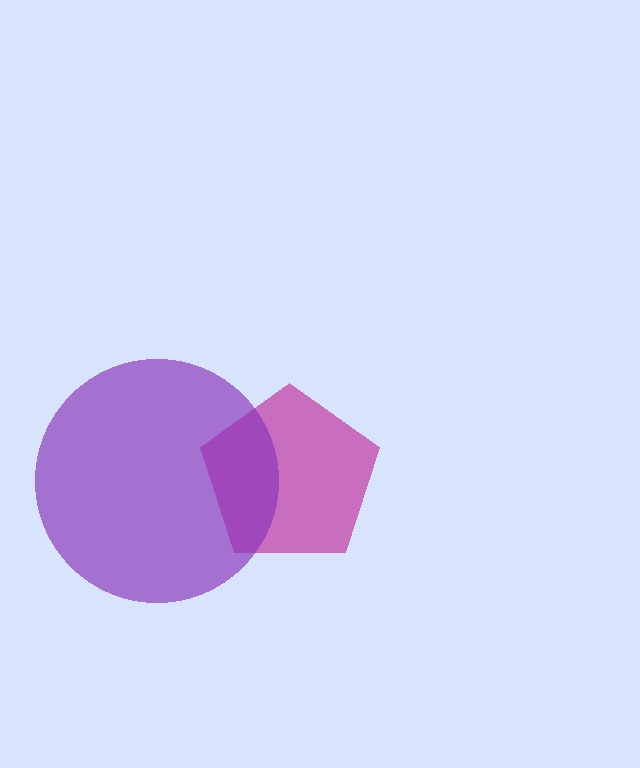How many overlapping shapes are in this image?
There are 2 overlapping shapes in the image.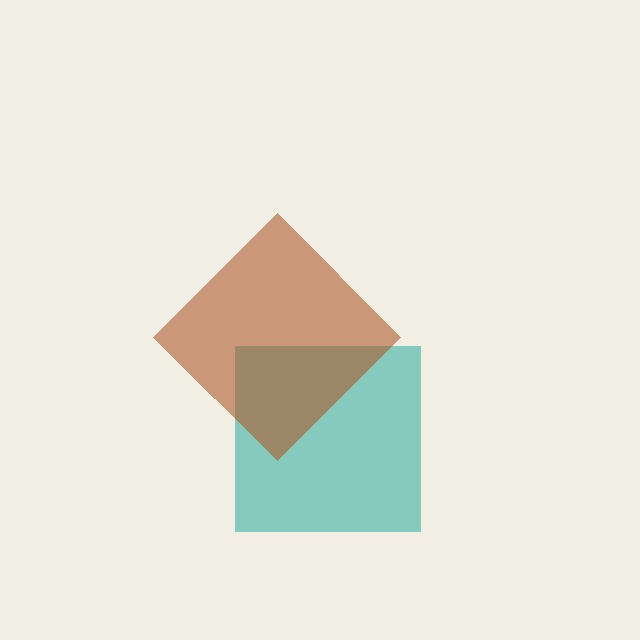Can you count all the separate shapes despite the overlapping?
Yes, there are 2 separate shapes.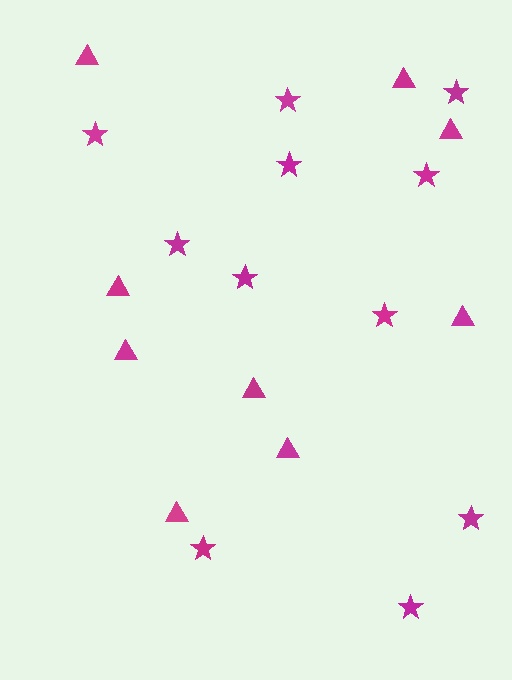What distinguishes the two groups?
There are 2 groups: one group of stars (11) and one group of triangles (9).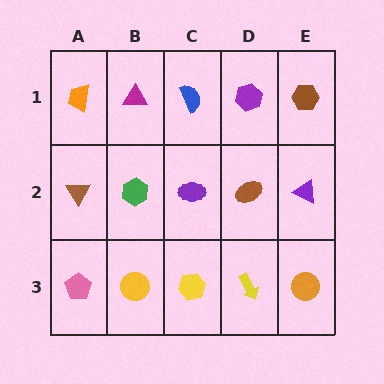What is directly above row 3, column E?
A purple triangle.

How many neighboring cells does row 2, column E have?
3.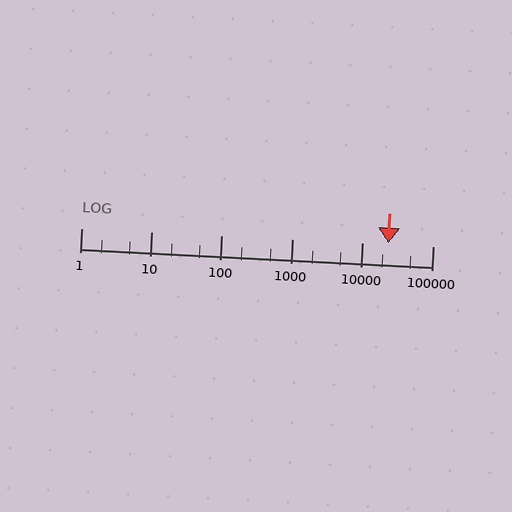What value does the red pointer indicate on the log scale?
The pointer indicates approximately 23000.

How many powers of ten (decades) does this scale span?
The scale spans 5 decades, from 1 to 100000.